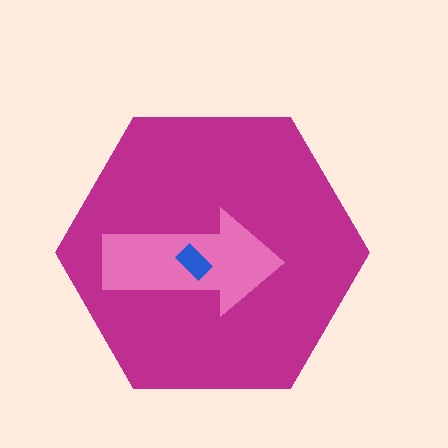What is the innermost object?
The blue rectangle.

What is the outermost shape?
The magenta hexagon.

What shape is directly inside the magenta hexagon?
The pink arrow.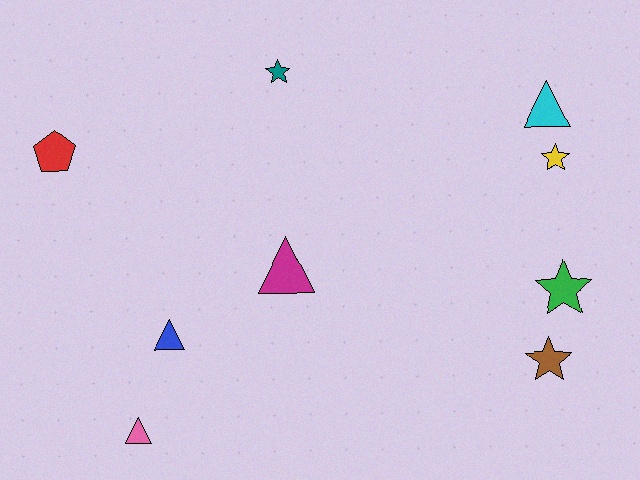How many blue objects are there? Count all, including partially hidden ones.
There is 1 blue object.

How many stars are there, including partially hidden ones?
There are 4 stars.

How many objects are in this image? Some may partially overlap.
There are 9 objects.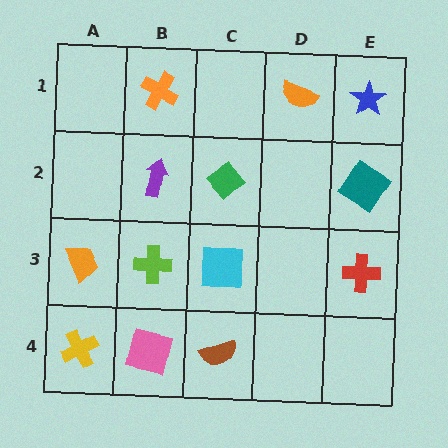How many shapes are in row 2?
3 shapes.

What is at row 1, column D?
An orange semicircle.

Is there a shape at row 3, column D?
No, that cell is empty.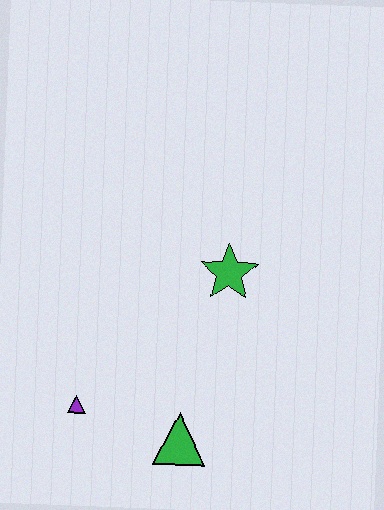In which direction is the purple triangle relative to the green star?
The purple triangle is to the left of the green star.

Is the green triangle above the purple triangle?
No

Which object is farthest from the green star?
The purple triangle is farthest from the green star.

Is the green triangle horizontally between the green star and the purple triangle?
Yes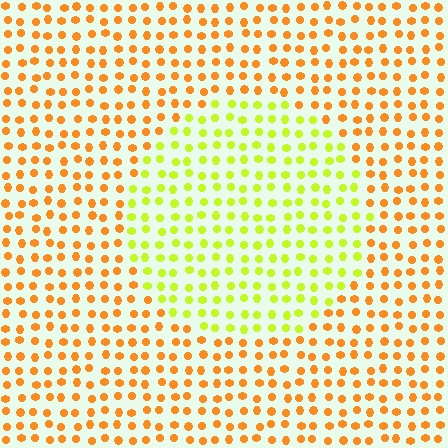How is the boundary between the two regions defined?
The boundary is defined purely by a slight shift in hue (about 47 degrees). Spacing, size, and orientation are identical on both sides.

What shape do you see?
I see a circle.